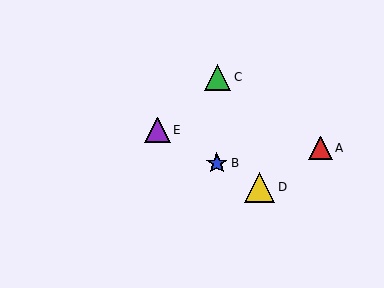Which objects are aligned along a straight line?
Objects B, D, E are aligned along a straight line.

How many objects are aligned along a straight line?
3 objects (B, D, E) are aligned along a straight line.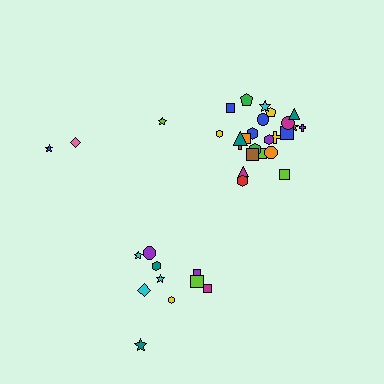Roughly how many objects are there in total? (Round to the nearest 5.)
Roughly 40 objects in total.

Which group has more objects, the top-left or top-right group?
The top-right group.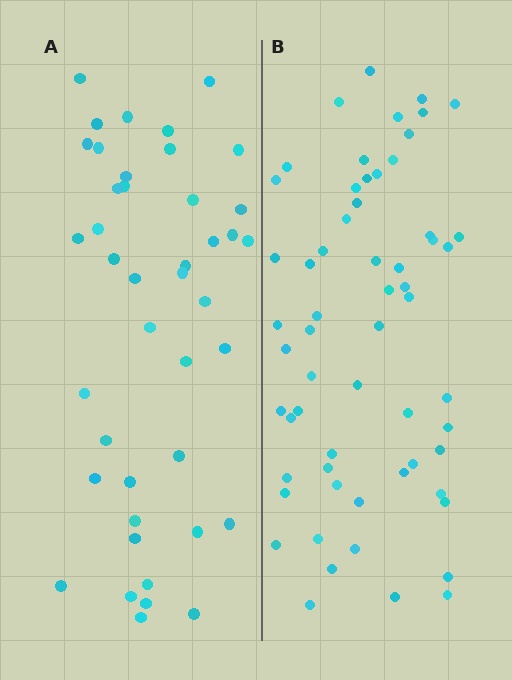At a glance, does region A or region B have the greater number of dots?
Region B (the right region) has more dots.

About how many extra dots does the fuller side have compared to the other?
Region B has approximately 20 more dots than region A.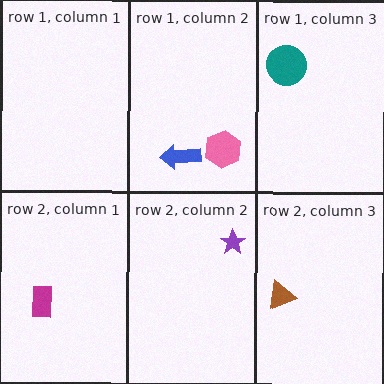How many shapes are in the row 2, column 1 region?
1.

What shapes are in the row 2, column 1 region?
The magenta rectangle.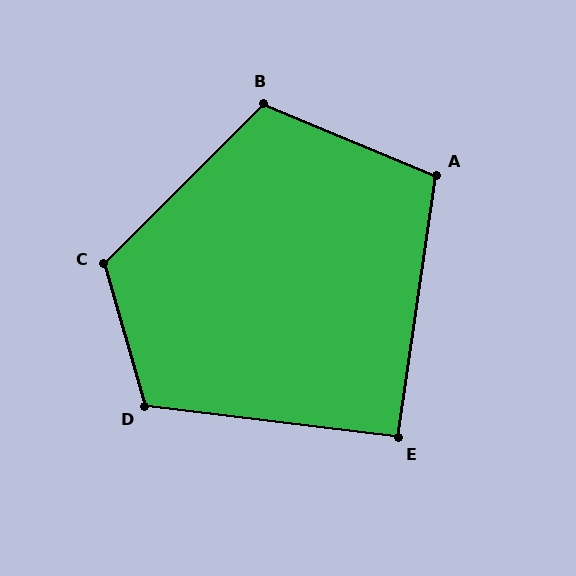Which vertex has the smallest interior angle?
E, at approximately 91 degrees.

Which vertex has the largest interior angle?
C, at approximately 119 degrees.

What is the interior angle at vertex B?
Approximately 112 degrees (obtuse).